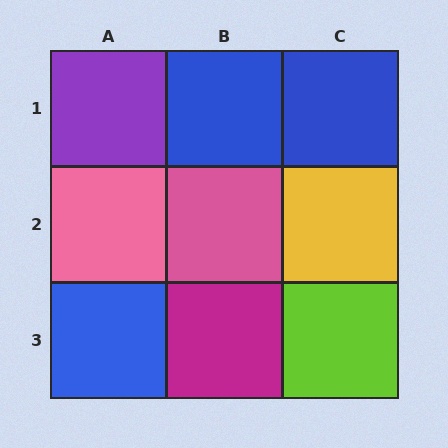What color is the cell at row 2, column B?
Pink.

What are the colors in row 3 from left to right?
Blue, magenta, lime.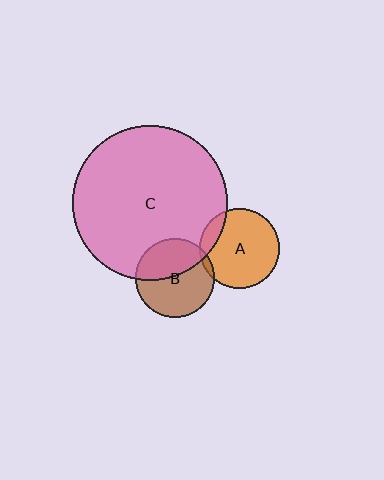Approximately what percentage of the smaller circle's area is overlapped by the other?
Approximately 40%.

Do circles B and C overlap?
Yes.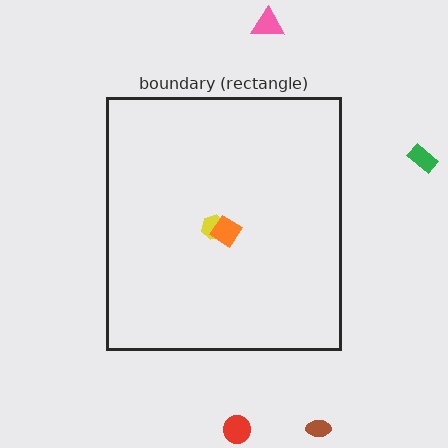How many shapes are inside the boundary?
2 inside, 4 outside.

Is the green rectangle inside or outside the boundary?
Outside.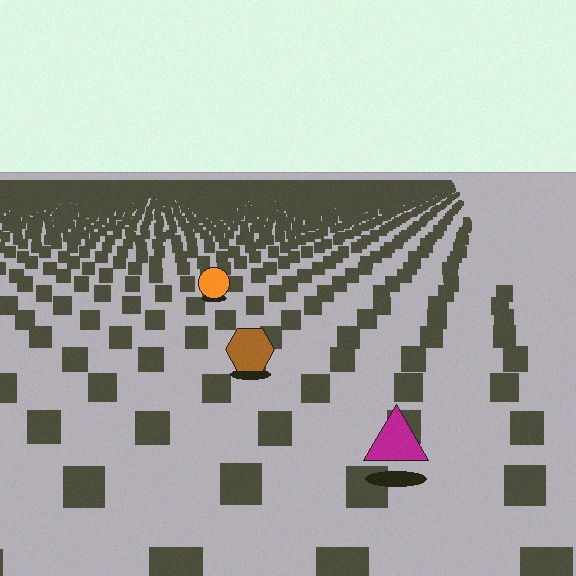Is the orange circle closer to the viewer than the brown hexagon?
No. The brown hexagon is closer — you can tell from the texture gradient: the ground texture is coarser near it.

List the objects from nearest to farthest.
From nearest to farthest: the magenta triangle, the brown hexagon, the orange circle.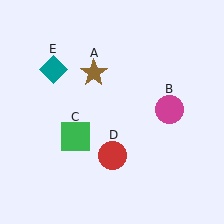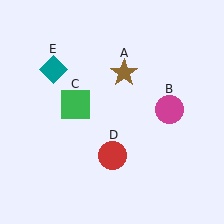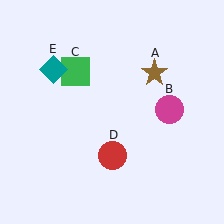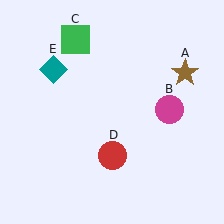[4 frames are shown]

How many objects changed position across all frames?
2 objects changed position: brown star (object A), green square (object C).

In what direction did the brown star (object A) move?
The brown star (object A) moved right.